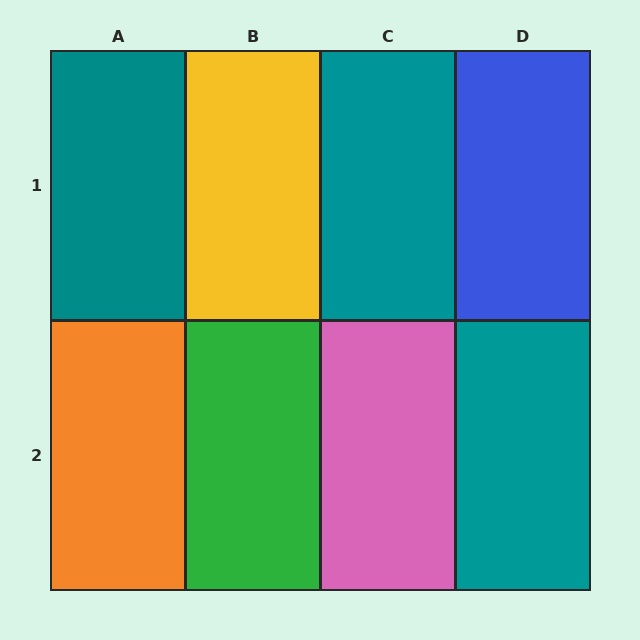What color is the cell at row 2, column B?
Green.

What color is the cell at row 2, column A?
Orange.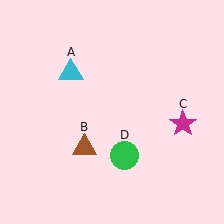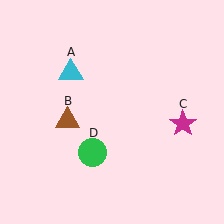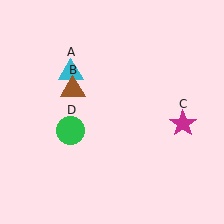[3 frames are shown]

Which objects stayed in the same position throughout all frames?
Cyan triangle (object A) and magenta star (object C) remained stationary.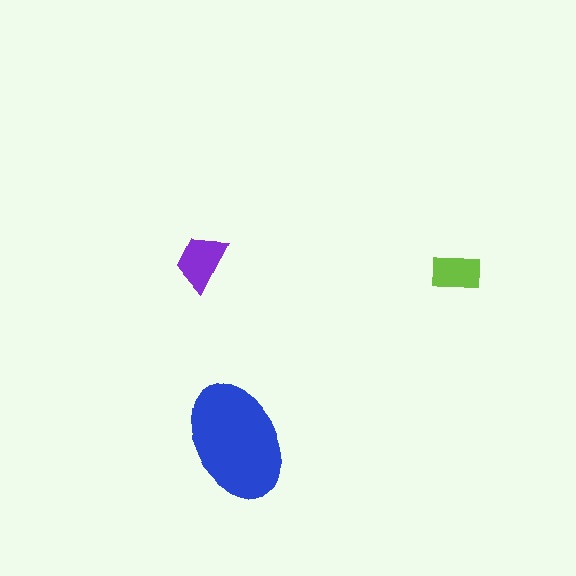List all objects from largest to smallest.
The blue ellipse, the purple trapezoid, the lime rectangle.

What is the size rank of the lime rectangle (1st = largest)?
3rd.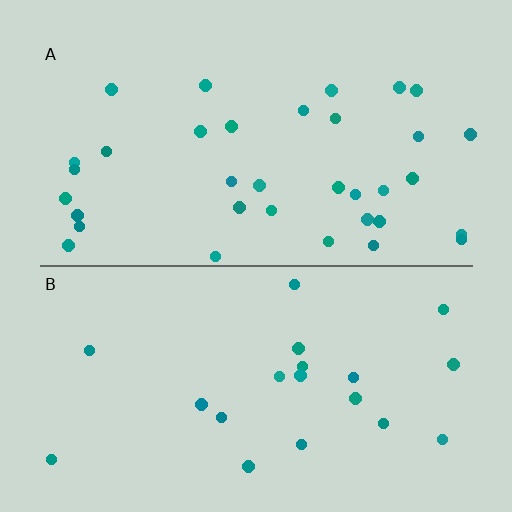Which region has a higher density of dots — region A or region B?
A (the top).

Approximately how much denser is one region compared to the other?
Approximately 1.8× — region A over region B.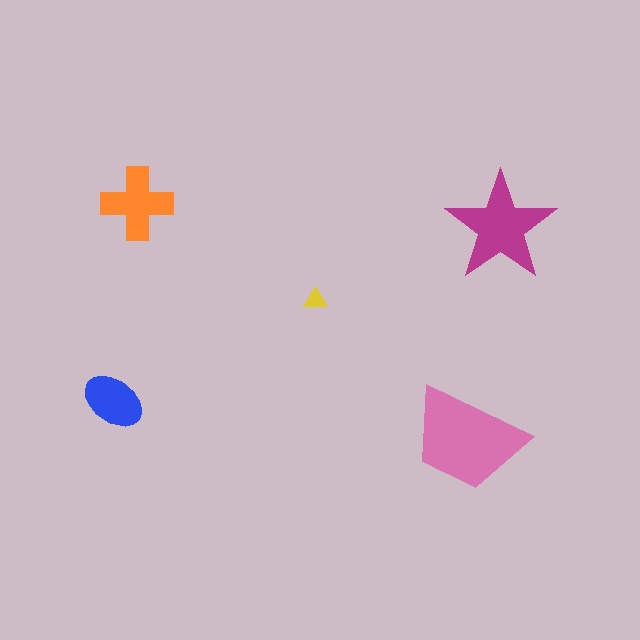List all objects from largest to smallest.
The pink trapezoid, the magenta star, the orange cross, the blue ellipse, the yellow triangle.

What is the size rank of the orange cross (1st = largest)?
3rd.